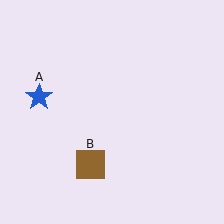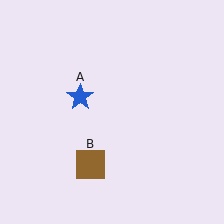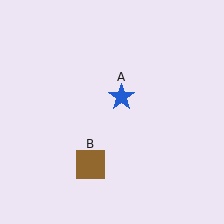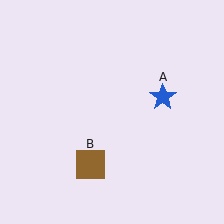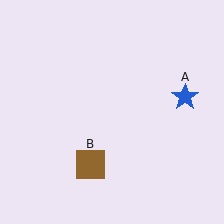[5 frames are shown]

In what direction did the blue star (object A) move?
The blue star (object A) moved right.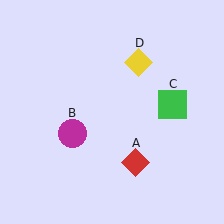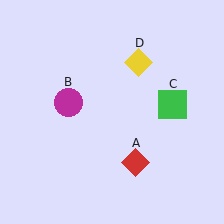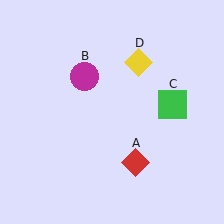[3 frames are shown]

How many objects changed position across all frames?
1 object changed position: magenta circle (object B).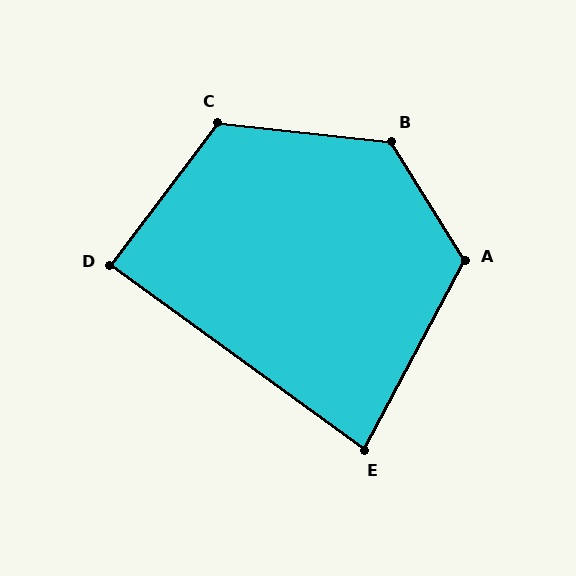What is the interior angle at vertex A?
Approximately 120 degrees (obtuse).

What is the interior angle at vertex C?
Approximately 121 degrees (obtuse).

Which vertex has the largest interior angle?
B, at approximately 128 degrees.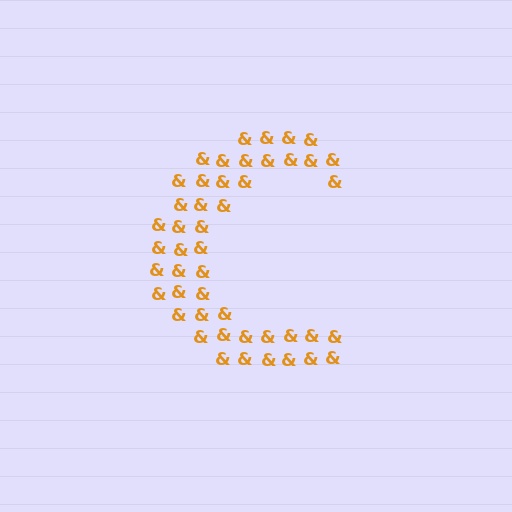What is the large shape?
The large shape is the letter C.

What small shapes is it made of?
It is made of small ampersands.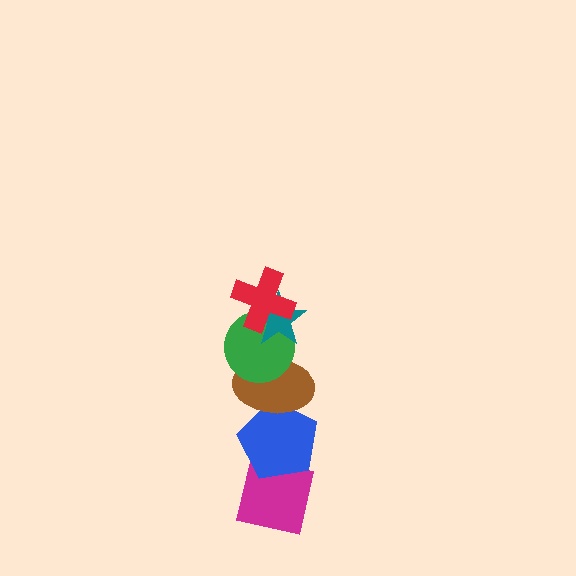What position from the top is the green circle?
The green circle is 3rd from the top.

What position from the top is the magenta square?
The magenta square is 6th from the top.